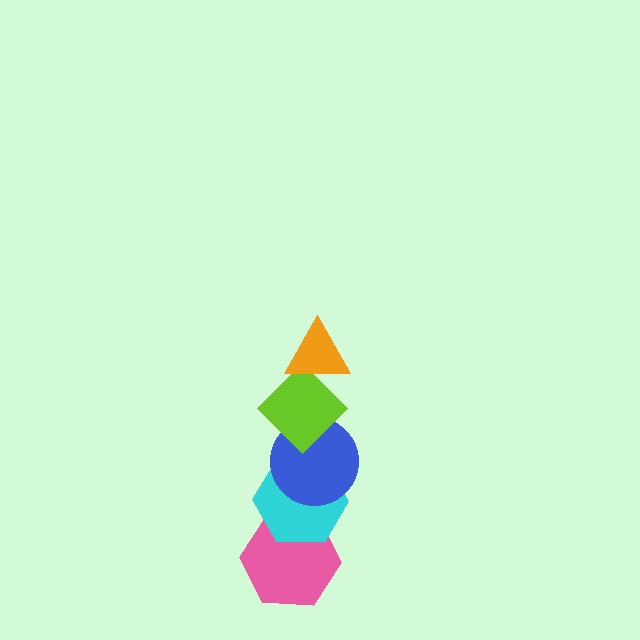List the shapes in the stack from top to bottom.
From top to bottom: the orange triangle, the lime diamond, the blue circle, the cyan hexagon, the pink hexagon.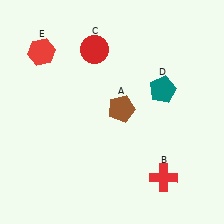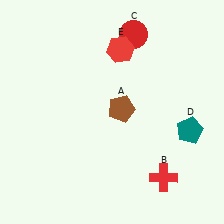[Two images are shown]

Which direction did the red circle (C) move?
The red circle (C) moved right.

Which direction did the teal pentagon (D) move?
The teal pentagon (D) moved down.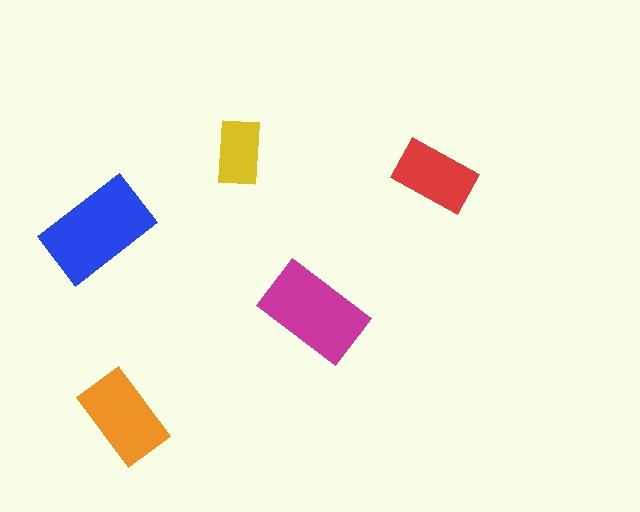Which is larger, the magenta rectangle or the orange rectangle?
The magenta one.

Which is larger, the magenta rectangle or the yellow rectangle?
The magenta one.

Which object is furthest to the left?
The blue rectangle is leftmost.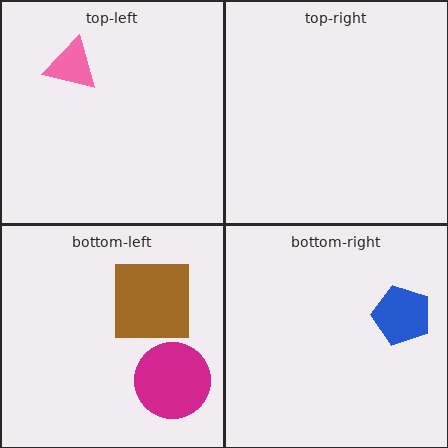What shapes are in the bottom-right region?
The blue pentagon.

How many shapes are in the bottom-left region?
2.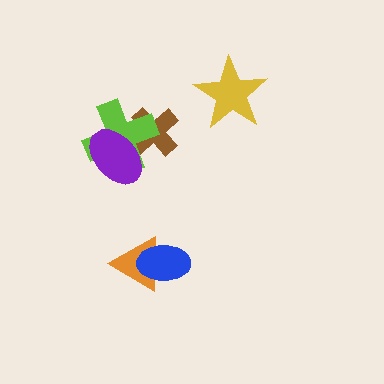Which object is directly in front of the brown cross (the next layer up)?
The lime cross is directly in front of the brown cross.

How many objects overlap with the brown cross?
2 objects overlap with the brown cross.